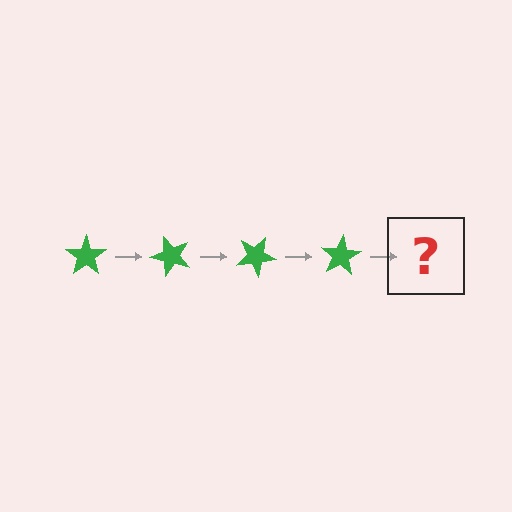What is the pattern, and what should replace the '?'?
The pattern is that the star rotates 50 degrees each step. The '?' should be a green star rotated 200 degrees.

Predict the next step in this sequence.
The next step is a green star rotated 200 degrees.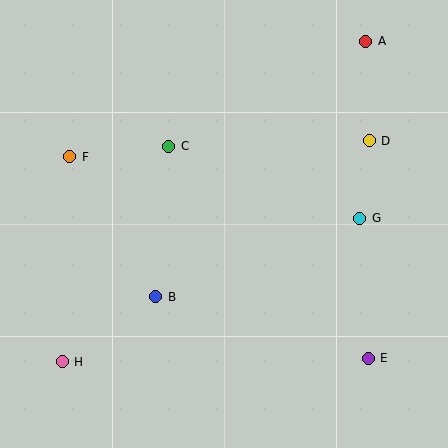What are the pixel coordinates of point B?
Point B is at (156, 297).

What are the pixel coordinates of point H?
Point H is at (62, 362).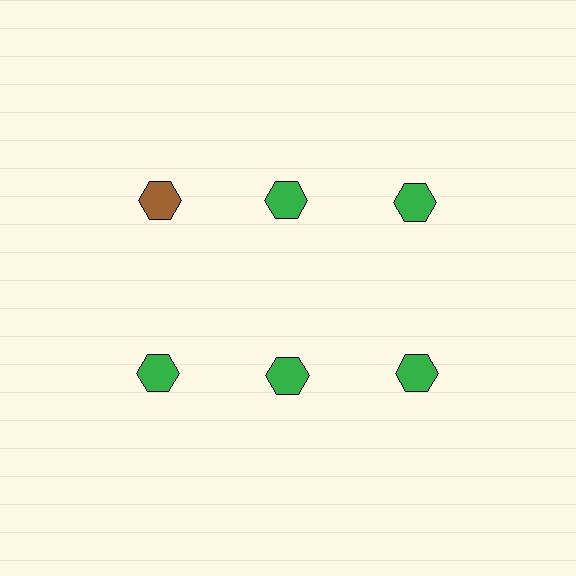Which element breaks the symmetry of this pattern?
The brown hexagon in the top row, leftmost column breaks the symmetry. All other shapes are green hexagons.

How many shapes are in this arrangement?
There are 6 shapes arranged in a grid pattern.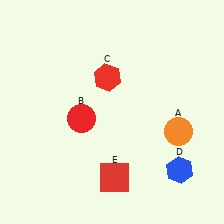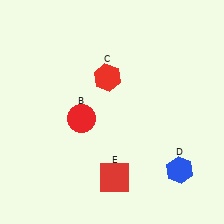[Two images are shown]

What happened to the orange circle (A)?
The orange circle (A) was removed in Image 2. It was in the bottom-right area of Image 1.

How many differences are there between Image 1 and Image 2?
There is 1 difference between the two images.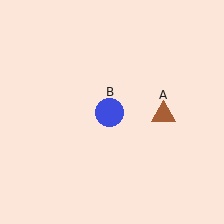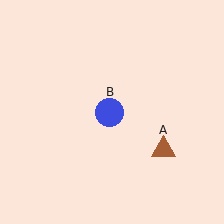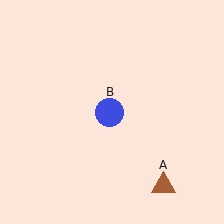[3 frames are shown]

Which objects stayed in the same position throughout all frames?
Blue circle (object B) remained stationary.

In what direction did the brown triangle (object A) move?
The brown triangle (object A) moved down.